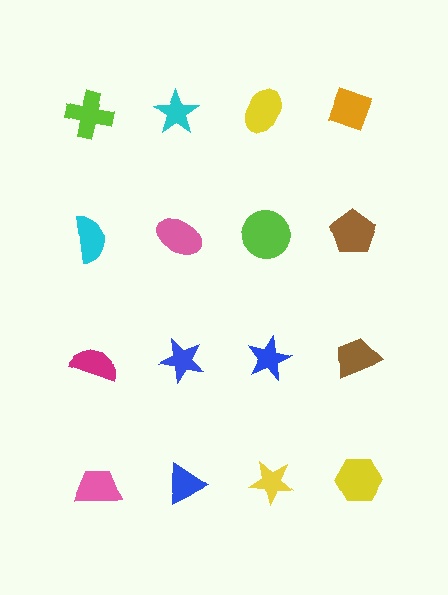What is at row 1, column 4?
An orange diamond.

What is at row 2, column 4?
A brown pentagon.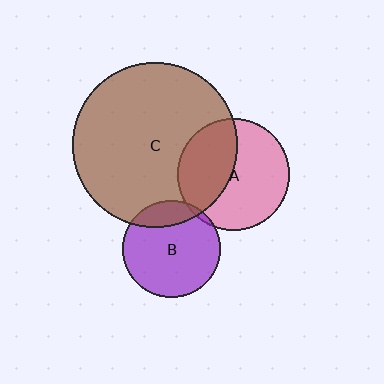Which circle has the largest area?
Circle C (brown).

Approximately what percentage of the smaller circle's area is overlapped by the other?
Approximately 5%.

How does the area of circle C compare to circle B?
Approximately 2.9 times.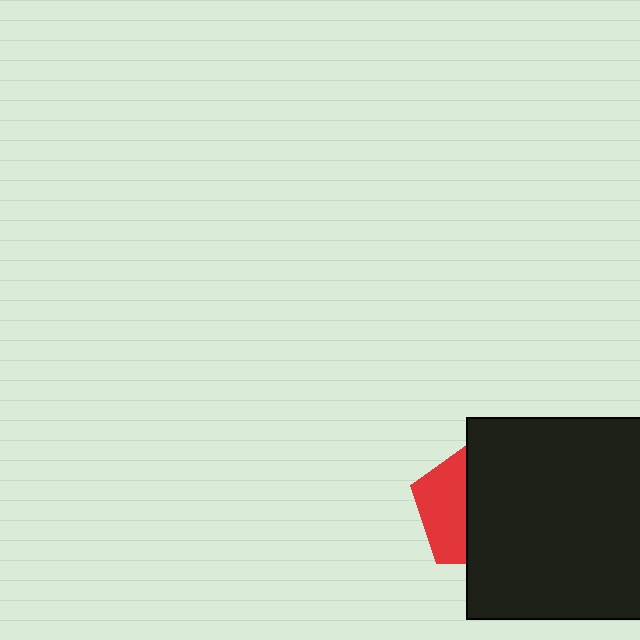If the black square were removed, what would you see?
You would see the complete red pentagon.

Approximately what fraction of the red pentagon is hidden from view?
Roughly 62% of the red pentagon is hidden behind the black square.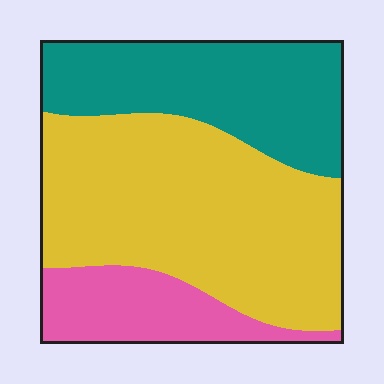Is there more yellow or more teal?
Yellow.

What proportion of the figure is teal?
Teal takes up between a quarter and a half of the figure.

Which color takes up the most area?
Yellow, at roughly 55%.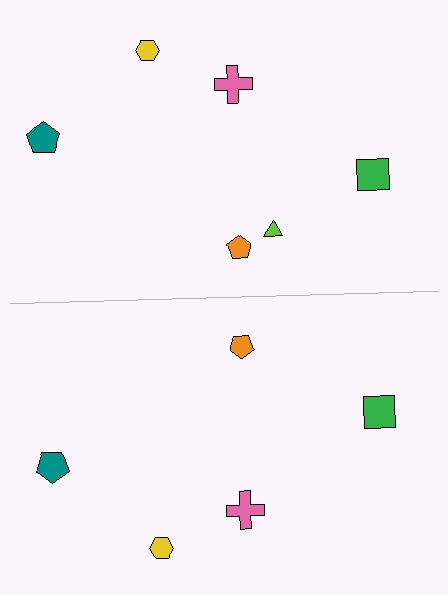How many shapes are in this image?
There are 11 shapes in this image.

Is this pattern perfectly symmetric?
No, the pattern is not perfectly symmetric. A lime triangle is missing from the bottom side.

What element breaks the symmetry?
A lime triangle is missing from the bottom side.